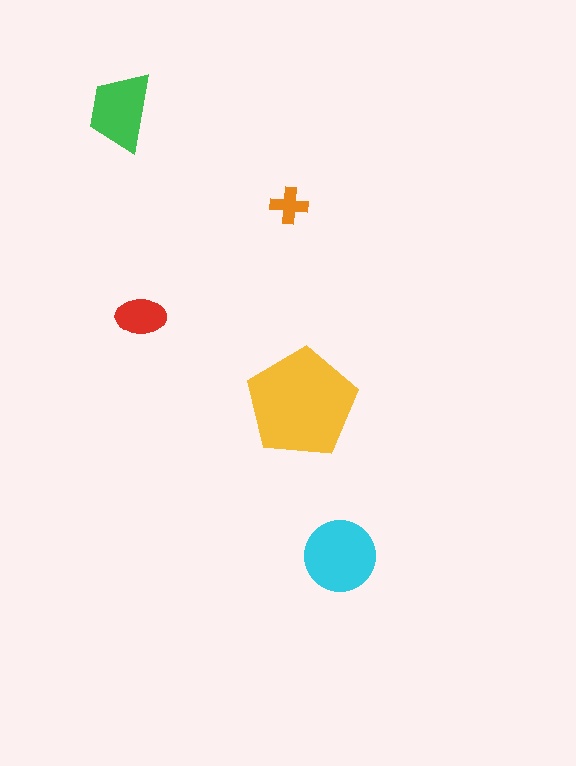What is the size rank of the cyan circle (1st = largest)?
2nd.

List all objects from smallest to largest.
The orange cross, the red ellipse, the green trapezoid, the cyan circle, the yellow pentagon.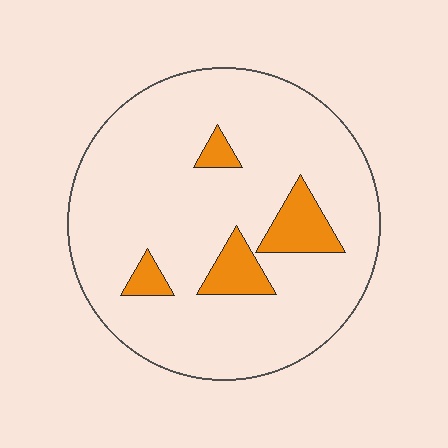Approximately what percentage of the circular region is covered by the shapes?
Approximately 10%.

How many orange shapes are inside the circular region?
4.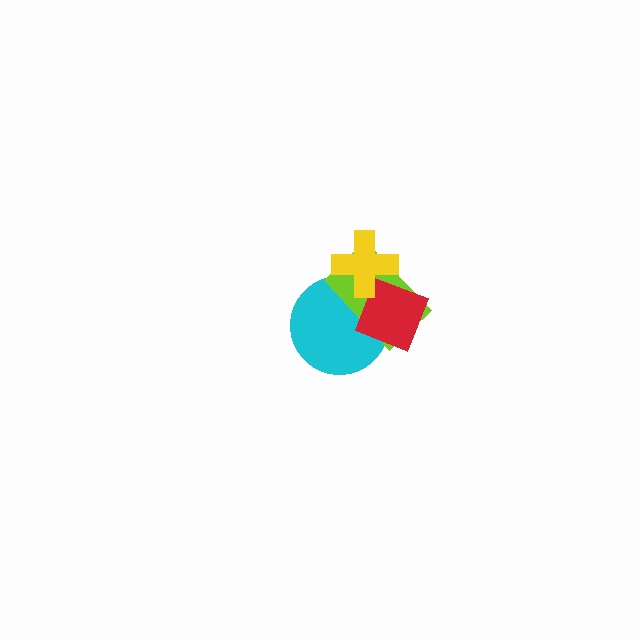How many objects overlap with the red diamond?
3 objects overlap with the red diamond.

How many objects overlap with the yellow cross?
3 objects overlap with the yellow cross.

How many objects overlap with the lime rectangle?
3 objects overlap with the lime rectangle.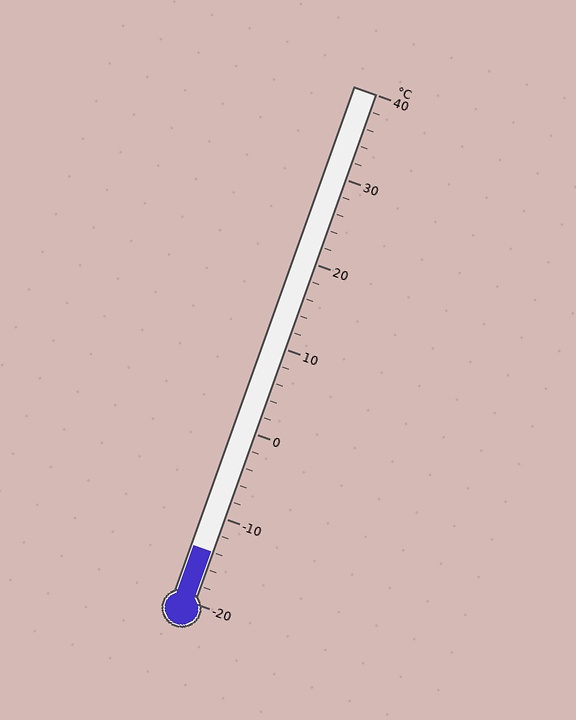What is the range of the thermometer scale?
The thermometer scale ranges from -20°C to 40°C.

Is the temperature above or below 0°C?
The temperature is below 0°C.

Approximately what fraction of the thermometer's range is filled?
The thermometer is filled to approximately 10% of its range.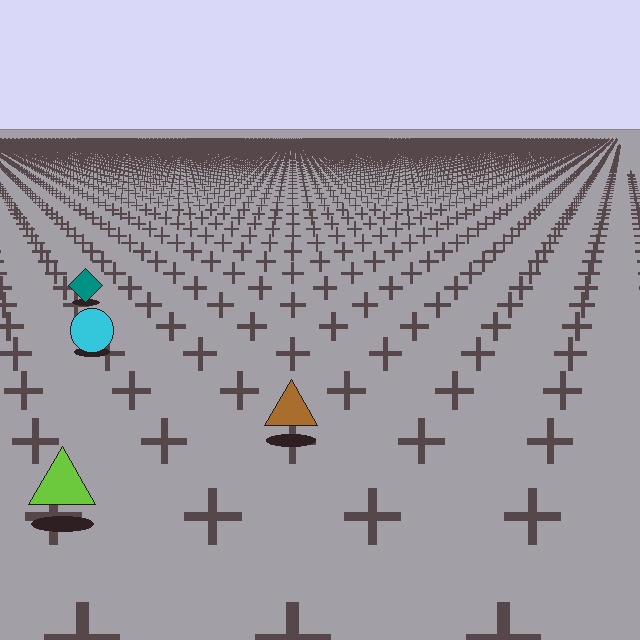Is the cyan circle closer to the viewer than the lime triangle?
No. The lime triangle is closer — you can tell from the texture gradient: the ground texture is coarser near it.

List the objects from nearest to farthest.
From nearest to farthest: the lime triangle, the brown triangle, the cyan circle, the teal diamond.